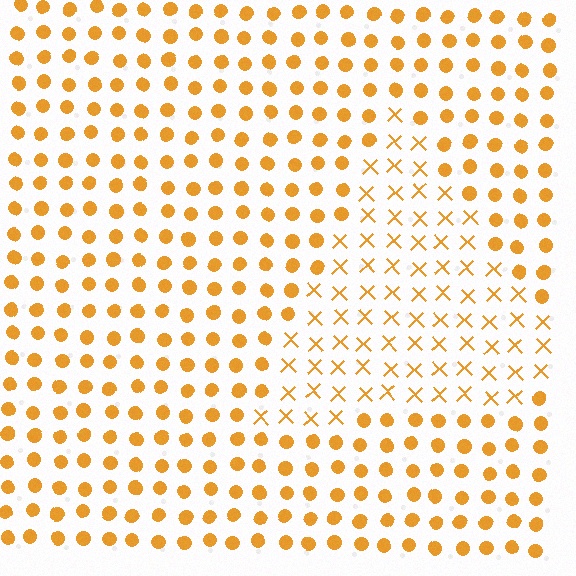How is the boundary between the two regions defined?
The boundary is defined by a change in element shape: X marks inside vs. circles outside. All elements share the same color and spacing.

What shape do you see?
I see a triangle.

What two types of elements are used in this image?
The image uses X marks inside the triangle region and circles outside it.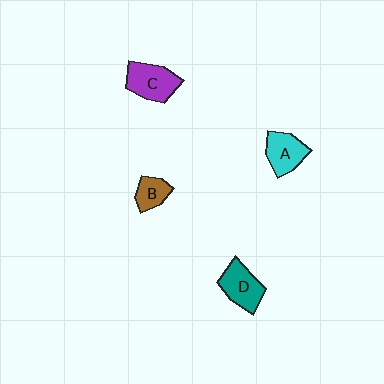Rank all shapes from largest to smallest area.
From largest to smallest: C (purple), D (teal), A (cyan), B (brown).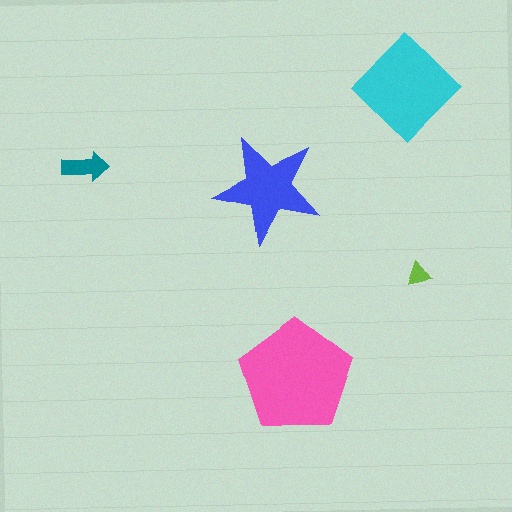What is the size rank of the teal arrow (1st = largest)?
4th.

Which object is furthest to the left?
The teal arrow is leftmost.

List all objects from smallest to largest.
The lime triangle, the teal arrow, the blue star, the cyan diamond, the pink pentagon.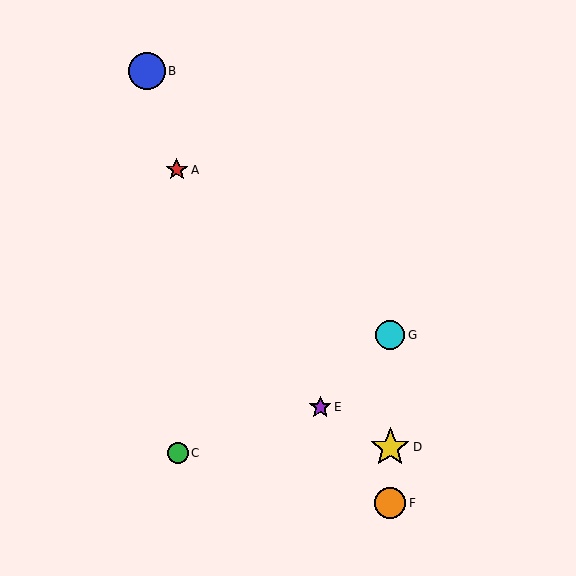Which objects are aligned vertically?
Objects D, F, G are aligned vertically.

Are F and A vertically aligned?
No, F is at x≈390 and A is at x≈177.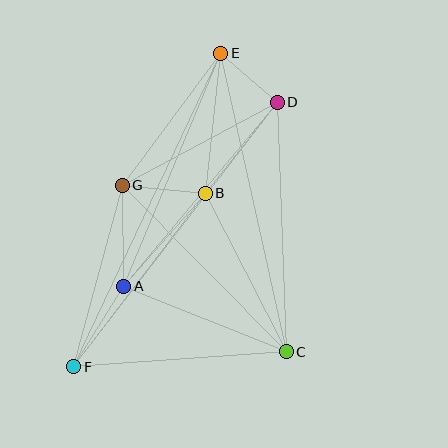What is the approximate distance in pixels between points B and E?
The distance between B and E is approximately 141 pixels.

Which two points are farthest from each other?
Points E and F are farthest from each other.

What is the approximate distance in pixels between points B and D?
The distance between B and D is approximately 116 pixels.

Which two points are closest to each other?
Points D and E are closest to each other.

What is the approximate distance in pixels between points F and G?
The distance between F and G is approximately 188 pixels.